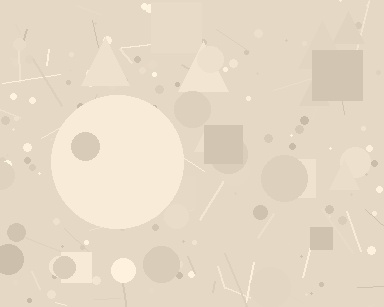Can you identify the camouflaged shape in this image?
The camouflaged shape is a circle.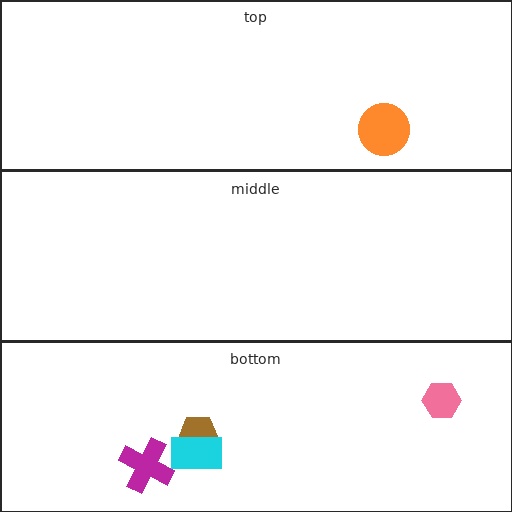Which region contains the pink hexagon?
The bottom region.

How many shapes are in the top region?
1.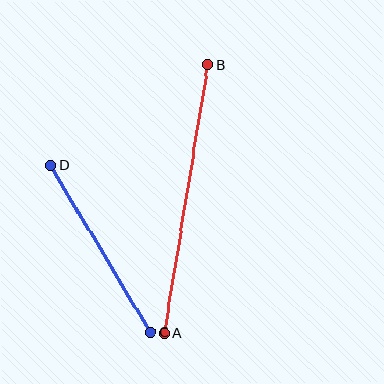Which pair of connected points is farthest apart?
Points A and B are farthest apart.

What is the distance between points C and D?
The distance is approximately 195 pixels.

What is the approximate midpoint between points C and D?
The midpoint is at approximately (100, 249) pixels.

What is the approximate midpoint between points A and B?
The midpoint is at approximately (186, 199) pixels.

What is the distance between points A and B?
The distance is approximately 273 pixels.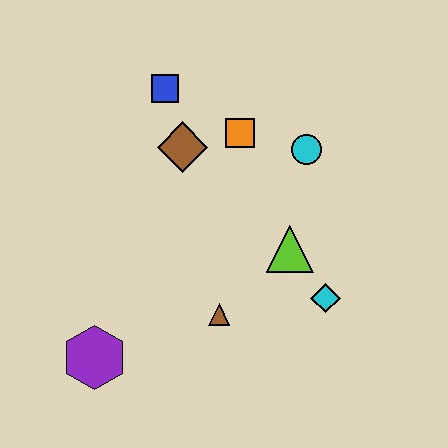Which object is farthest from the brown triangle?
The blue square is farthest from the brown triangle.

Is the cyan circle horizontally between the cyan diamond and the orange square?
Yes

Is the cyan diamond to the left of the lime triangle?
No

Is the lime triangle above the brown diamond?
No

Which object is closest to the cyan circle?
The orange square is closest to the cyan circle.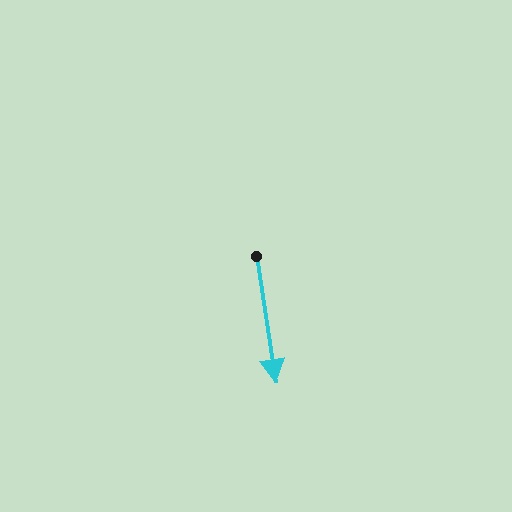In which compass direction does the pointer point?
South.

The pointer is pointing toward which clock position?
Roughly 6 o'clock.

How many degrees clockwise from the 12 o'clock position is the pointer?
Approximately 171 degrees.